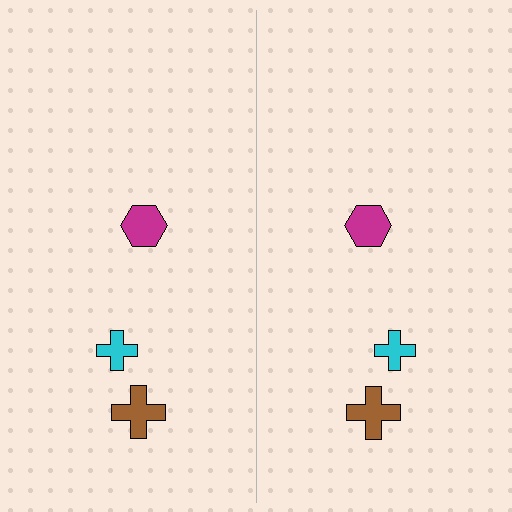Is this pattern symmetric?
Yes, this pattern has bilateral (reflection) symmetry.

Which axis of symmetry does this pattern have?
The pattern has a vertical axis of symmetry running through the center of the image.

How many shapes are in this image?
There are 6 shapes in this image.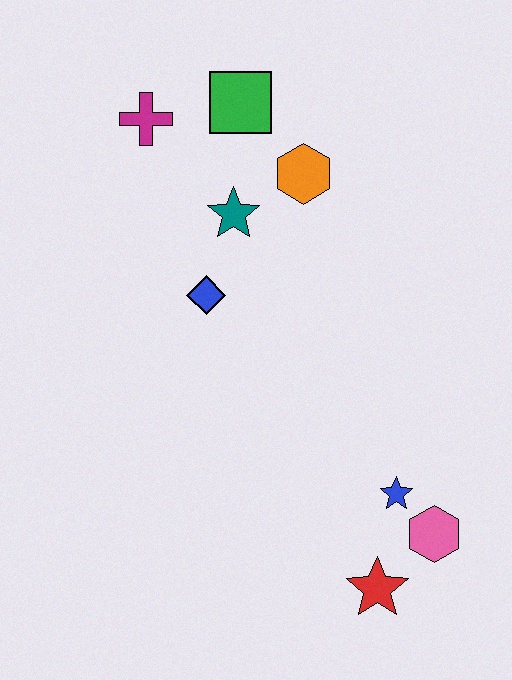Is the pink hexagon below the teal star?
Yes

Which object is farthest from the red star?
The magenta cross is farthest from the red star.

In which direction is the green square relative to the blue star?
The green square is above the blue star.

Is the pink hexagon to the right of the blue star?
Yes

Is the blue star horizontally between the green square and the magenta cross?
No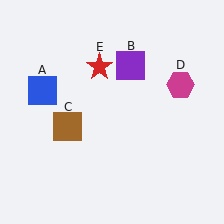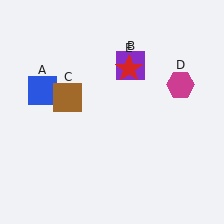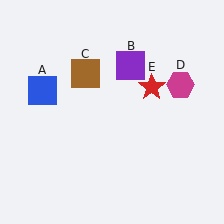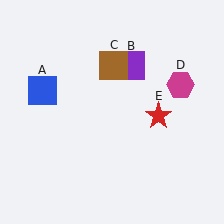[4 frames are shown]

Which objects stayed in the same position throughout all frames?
Blue square (object A) and purple square (object B) and magenta hexagon (object D) remained stationary.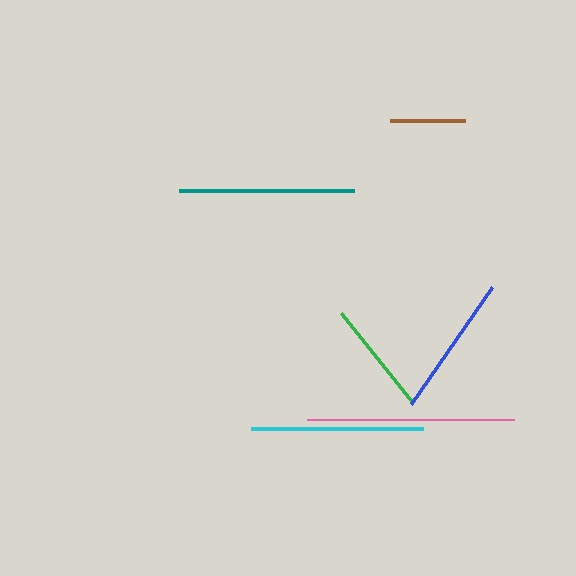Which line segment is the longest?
The pink line is the longest at approximately 207 pixels.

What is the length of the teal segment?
The teal segment is approximately 174 pixels long.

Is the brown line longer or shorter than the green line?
The green line is longer than the brown line.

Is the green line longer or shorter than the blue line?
The blue line is longer than the green line.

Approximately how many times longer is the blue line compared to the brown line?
The blue line is approximately 1.9 times the length of the brown line.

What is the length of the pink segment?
The pink segment is approximately 207 pixels long.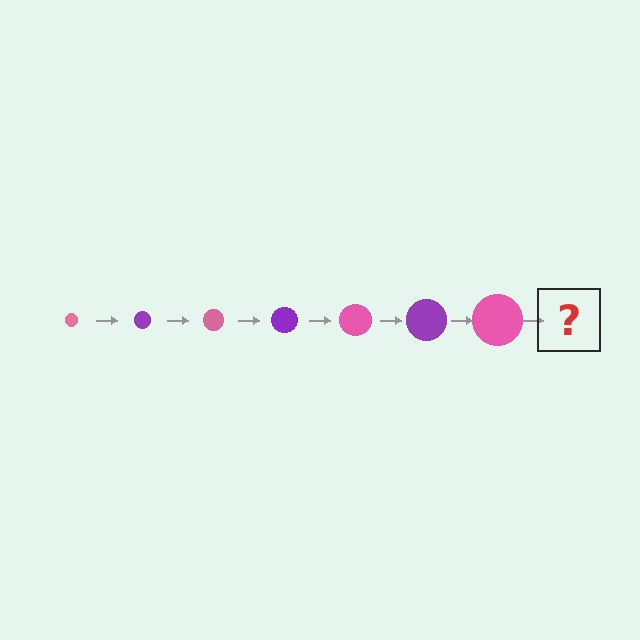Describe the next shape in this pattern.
It should be a purple circle, larger than the previous one.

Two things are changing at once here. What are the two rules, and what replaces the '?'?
The two rules are that the circle grows larger each step and the color cycles through pink and purple. The '?' should be a purple circle, larger than the previous one.